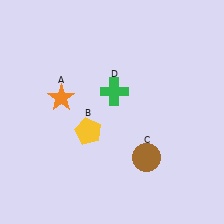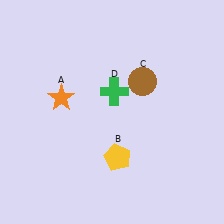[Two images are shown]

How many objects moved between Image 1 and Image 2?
2 objects moved between the two images.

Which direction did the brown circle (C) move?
The brown circle (C) moved up.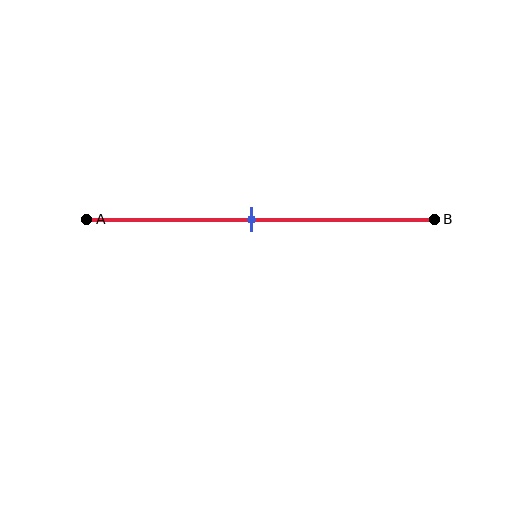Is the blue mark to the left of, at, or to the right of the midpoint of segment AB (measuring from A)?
The blue mark is approximately at the midpoint of segment AB.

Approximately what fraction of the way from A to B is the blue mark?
The blue mark is approximately 45% of the way from A to B.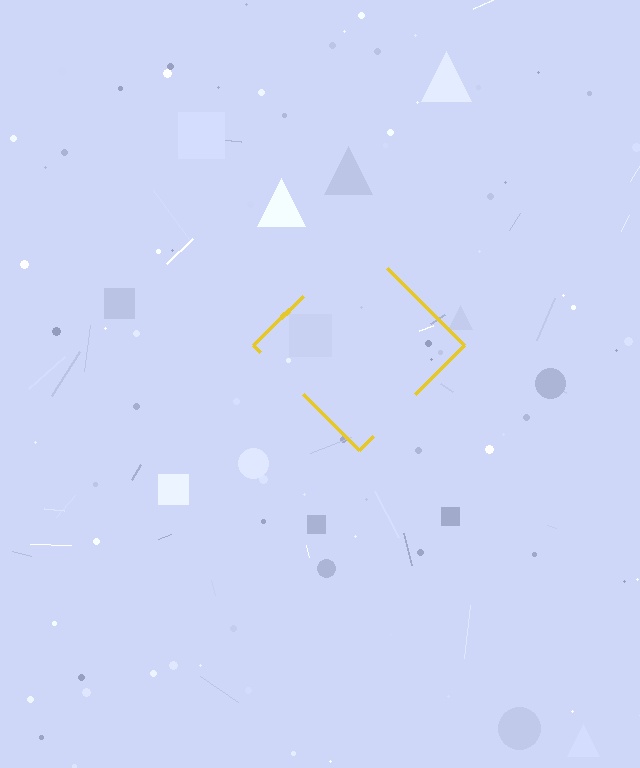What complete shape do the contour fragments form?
The contour fragments form a diamond.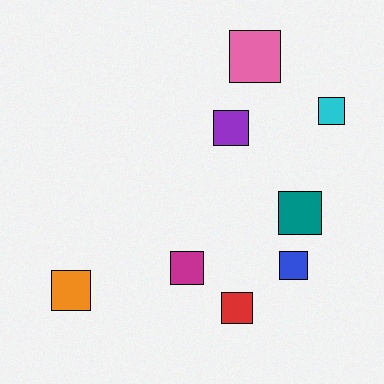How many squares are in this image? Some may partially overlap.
There are 8 squares.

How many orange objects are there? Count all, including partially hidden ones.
There is 1 orange object.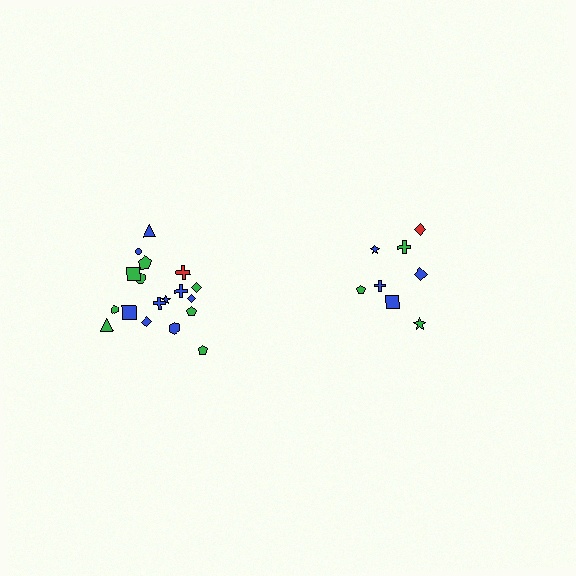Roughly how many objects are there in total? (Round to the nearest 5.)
Roughly 25 objects in total.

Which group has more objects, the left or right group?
The left group.